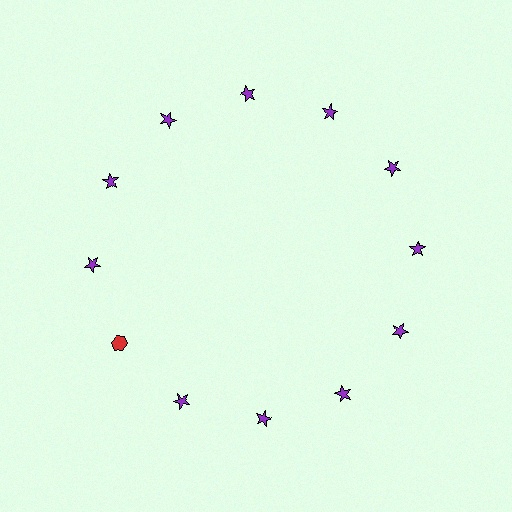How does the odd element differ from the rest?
It differs in both color (red instead of purple) and shape (hexagon instead of star).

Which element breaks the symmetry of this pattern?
The red hexagon at roughly the 8 o'clock position breaks the symmetry. All other shapes are purple stars.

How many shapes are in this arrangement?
There are 12 shapes arranged in a ring pattern.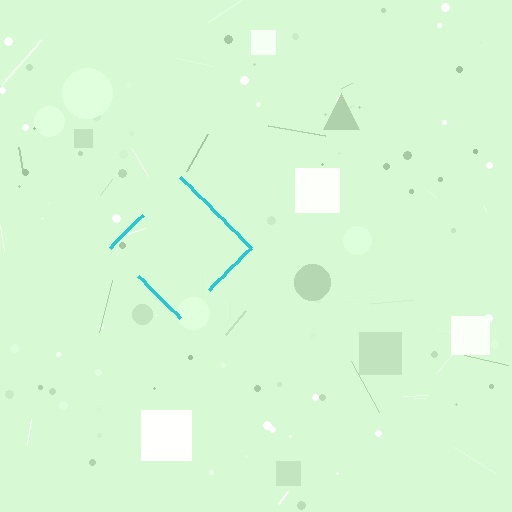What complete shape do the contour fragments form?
The contour fragments form a diamond.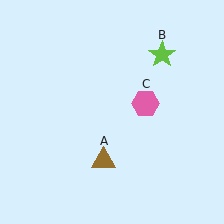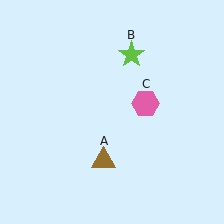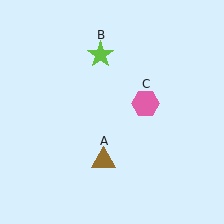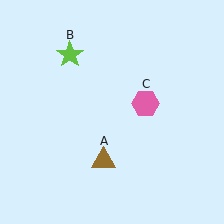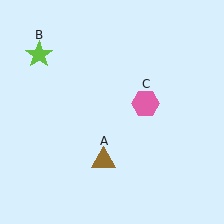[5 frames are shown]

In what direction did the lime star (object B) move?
The lime star (object B) moved left.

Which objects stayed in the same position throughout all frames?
Brown triangle (object A) and pink hexagon (object C) remained stationary.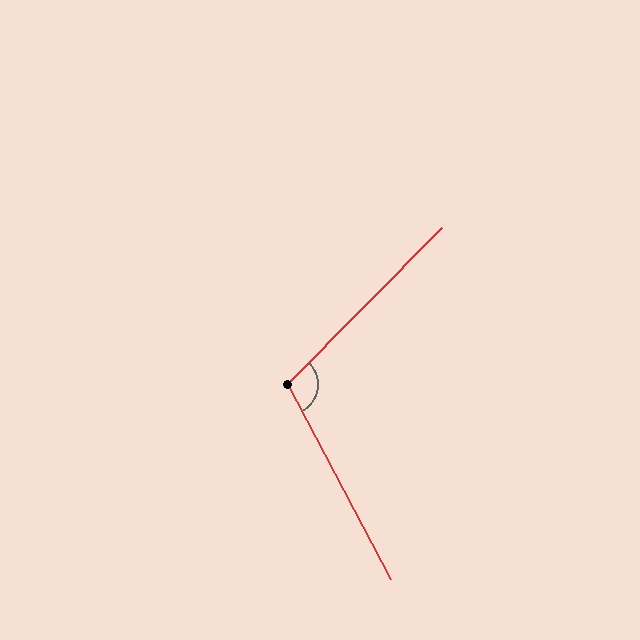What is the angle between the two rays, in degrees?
Approximately 107 degrees.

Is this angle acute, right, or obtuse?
It is obtuse.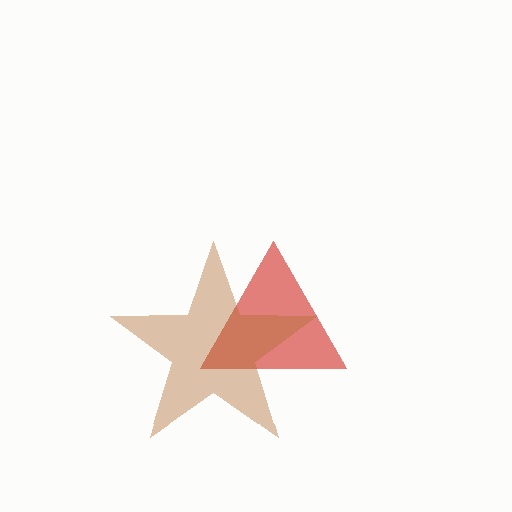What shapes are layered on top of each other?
The layered shapes are: a red triangle, a brown star.